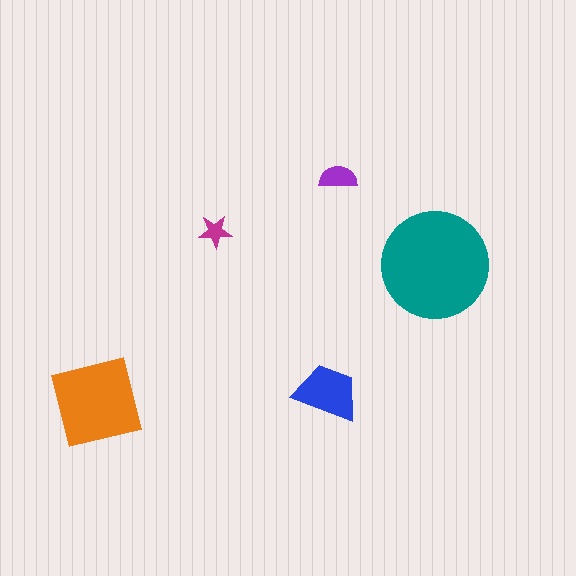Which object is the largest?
The teal circle.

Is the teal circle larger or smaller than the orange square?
Larger.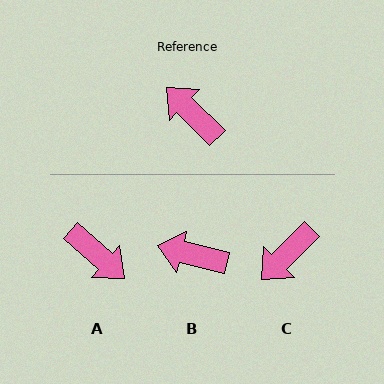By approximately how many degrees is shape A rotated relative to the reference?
Approximately 176 degrees clockwise.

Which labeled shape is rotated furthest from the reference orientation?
A, about 176 degrees away.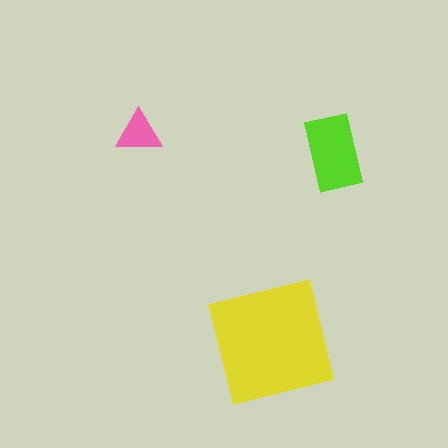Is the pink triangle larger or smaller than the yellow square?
Smaller.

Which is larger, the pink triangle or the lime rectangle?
The lime rectangle.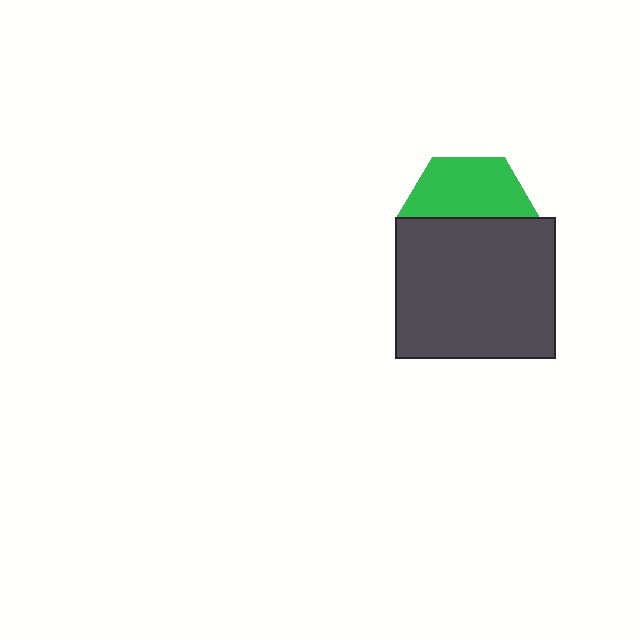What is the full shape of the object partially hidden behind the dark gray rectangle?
The partially hidden object is a green hexagon.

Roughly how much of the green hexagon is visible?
About half of it is visible (roughly 47%).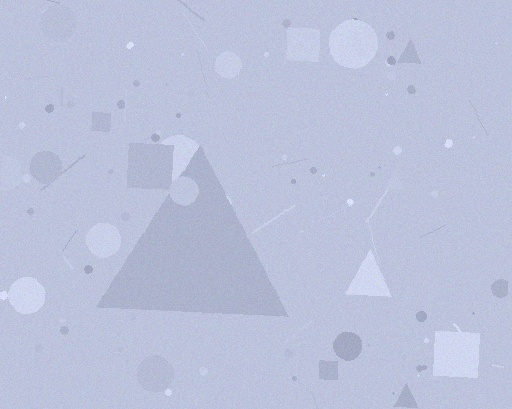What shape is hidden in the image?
A triangle is hidden in the image.